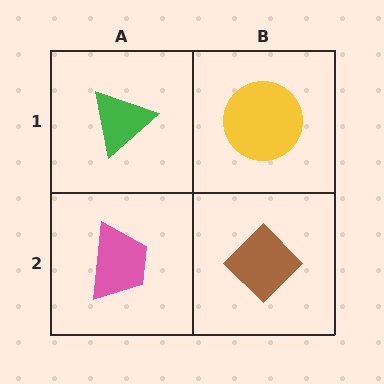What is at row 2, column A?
A pink trapezoid.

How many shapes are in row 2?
2 shapes.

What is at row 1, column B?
A yellow circle.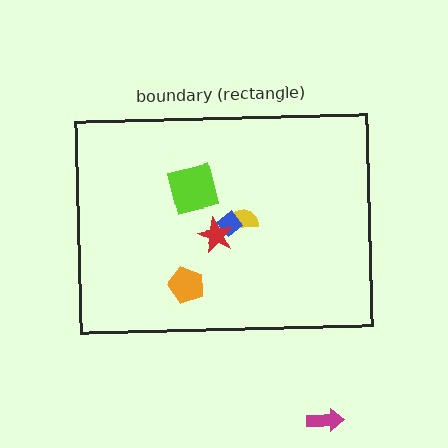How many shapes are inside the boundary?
5 inside, 1 outside.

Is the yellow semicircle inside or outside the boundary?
Inside.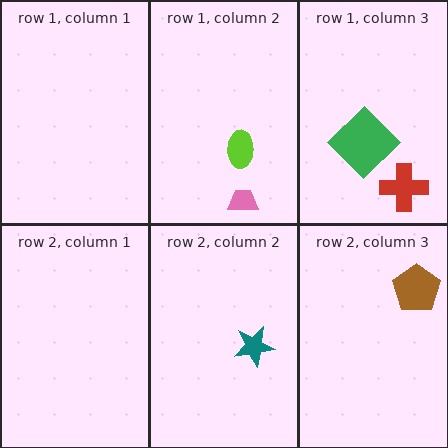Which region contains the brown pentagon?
The row 2, column 3 region.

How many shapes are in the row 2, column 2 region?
1.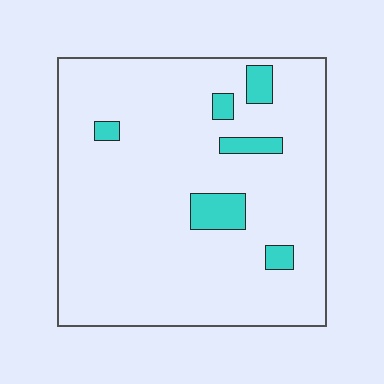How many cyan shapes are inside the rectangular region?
6.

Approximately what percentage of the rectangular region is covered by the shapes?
Approximately 10%.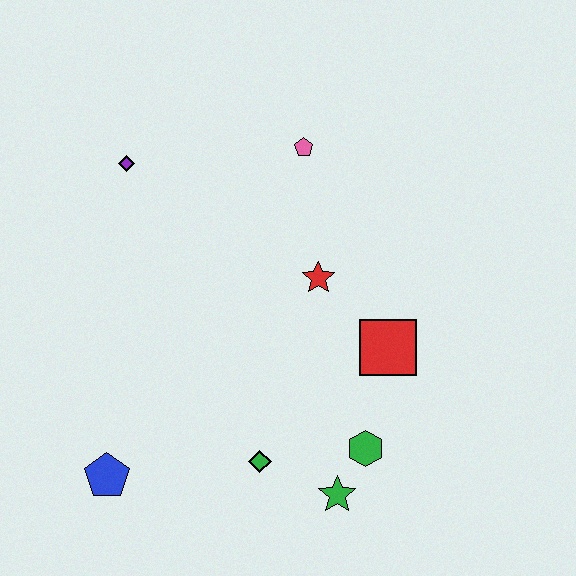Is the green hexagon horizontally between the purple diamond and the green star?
No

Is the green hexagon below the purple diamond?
Yes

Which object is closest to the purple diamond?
The pink pentagon is closest to the purple diamond.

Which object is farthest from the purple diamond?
The green star is farthest from the purple diamond.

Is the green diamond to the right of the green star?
No